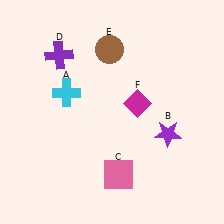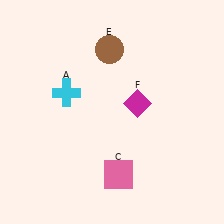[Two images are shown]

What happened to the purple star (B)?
The purple star (B) was removed in Image 2. It was in the bottom-right area of Image 1.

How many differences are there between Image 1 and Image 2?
There are 2 differences between the two images.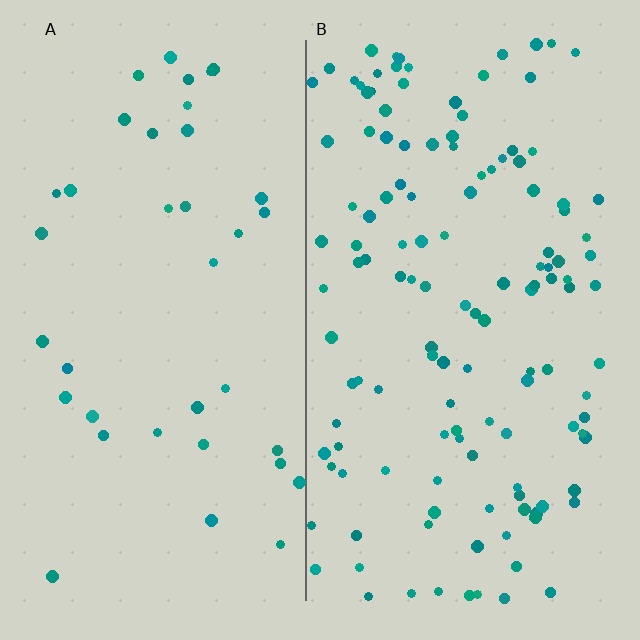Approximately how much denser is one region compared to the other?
Approximately 3.5× — region B over region A.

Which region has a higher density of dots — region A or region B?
B (the right).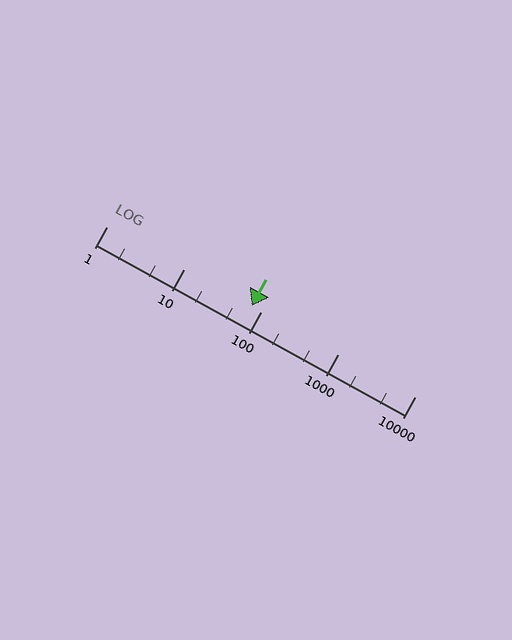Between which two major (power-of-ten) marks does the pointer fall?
The pointer is between 10 and 100.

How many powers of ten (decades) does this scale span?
The scale spans 4 decades, from 1 to 10000.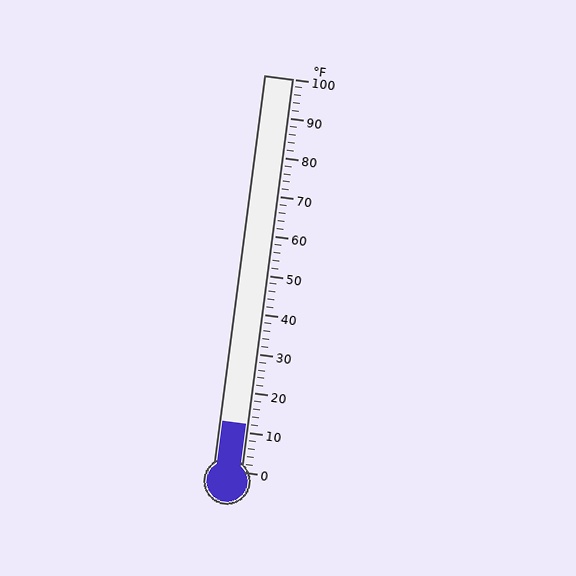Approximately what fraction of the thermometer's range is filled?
The thermometer is filled to approximately 10% of its range.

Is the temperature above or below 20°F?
The temperature is below 20°F.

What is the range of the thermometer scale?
The thermometer scale ranges from 0°F to 100°F.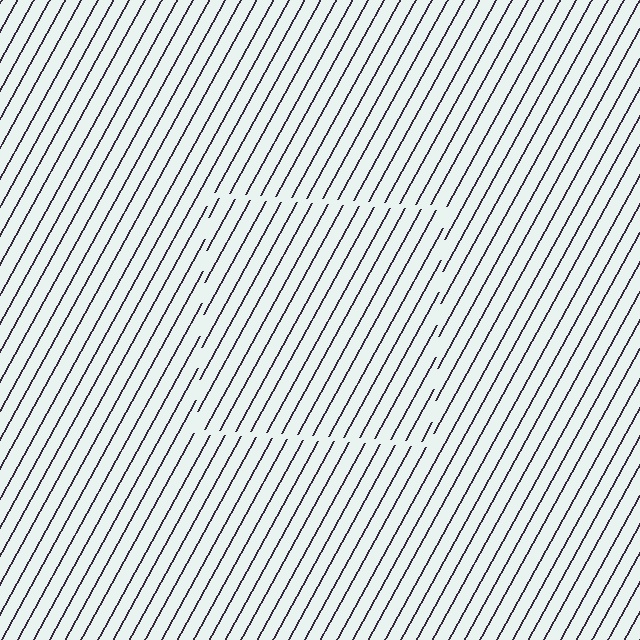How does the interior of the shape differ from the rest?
The interior of the shape contains the same grating, shifted by half a period — the contour is defined by the phase discontinuity where line-ends from the inner and outer gratings abut.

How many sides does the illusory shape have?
4 sides — the line-ends trace a square.